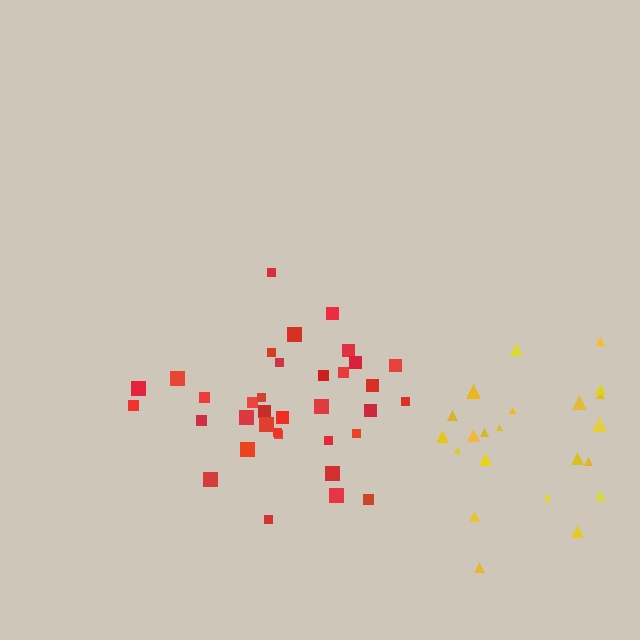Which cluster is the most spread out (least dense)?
Yellow.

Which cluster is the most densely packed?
Red.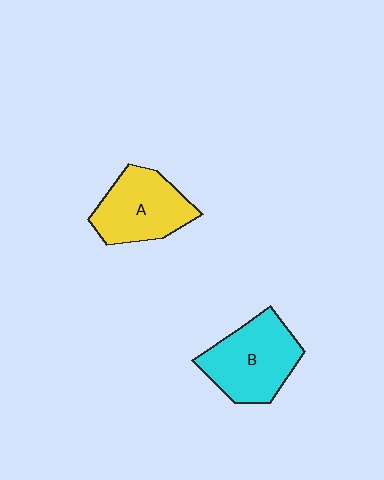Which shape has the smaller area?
Shape A (yellow).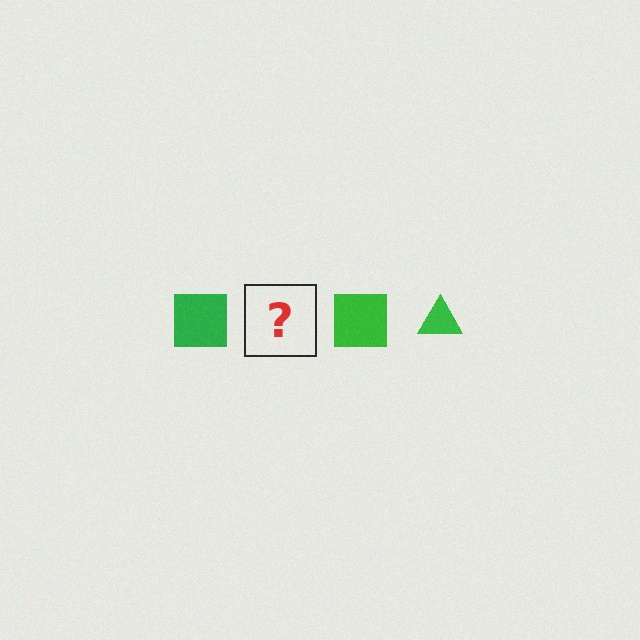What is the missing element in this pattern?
The missing element is a green triangle.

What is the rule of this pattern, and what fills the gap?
The rule is that the pattern cycles through square, triangle shapes in green. The gap should be filled with a green triangle.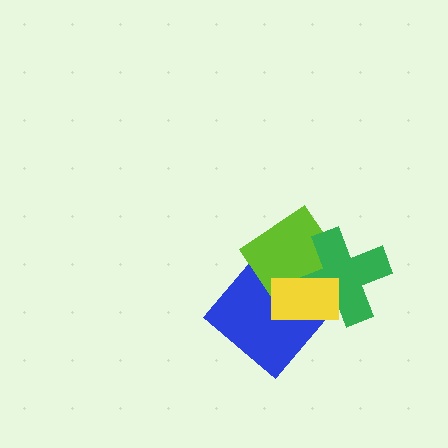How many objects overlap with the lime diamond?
3 objects overlap with the lime diamond.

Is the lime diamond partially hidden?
Yes, it is partially covered by another shape.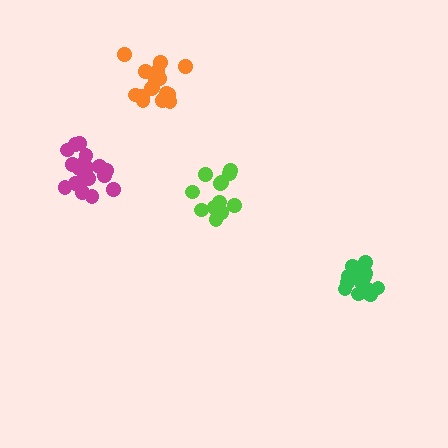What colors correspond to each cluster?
The clusters are colored: lime, green, orange, magenta.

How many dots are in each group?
Group 1: 13 dots, Group 2: 16 dots, Group 3: 16 dots, Group 4: 19 dots (64 total).